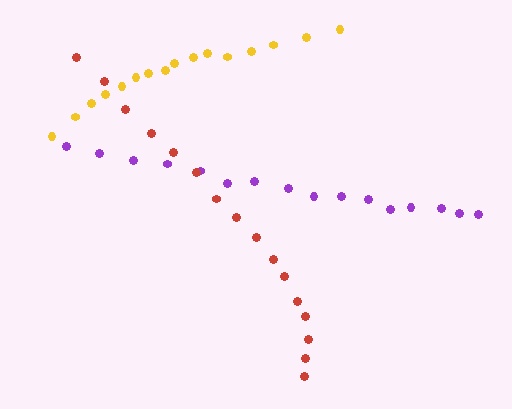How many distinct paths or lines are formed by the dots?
There are 3 distinct paths.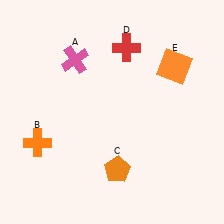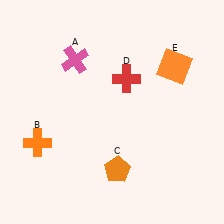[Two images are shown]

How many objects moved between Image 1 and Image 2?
1 object moved between the two images.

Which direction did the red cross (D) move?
The red cross (D) moved down.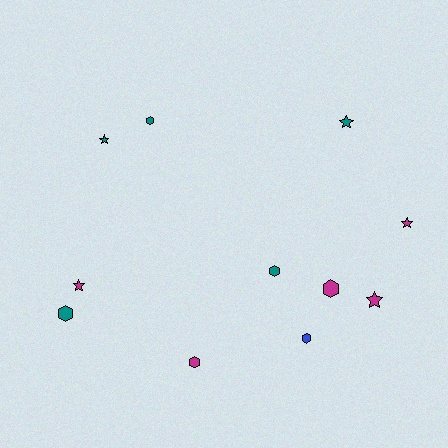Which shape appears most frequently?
Hexagon, with 6 objects.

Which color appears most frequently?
Teal, with 5 objects.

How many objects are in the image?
There are 11 objects.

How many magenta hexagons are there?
There are 2 magenta hexagons.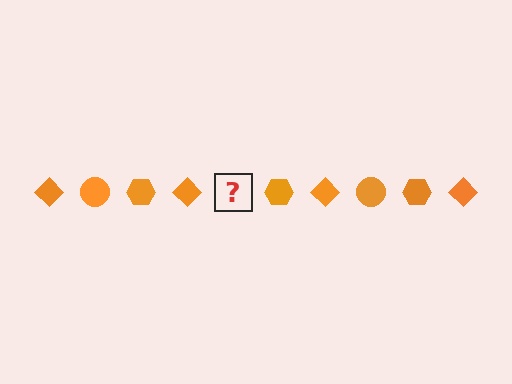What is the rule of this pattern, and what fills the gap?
The rule is that the pattern cycles through diamond, circle, hexagon shapes in orange. The gap should be filled with an orange circle.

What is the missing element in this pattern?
The missing element is an orange circle.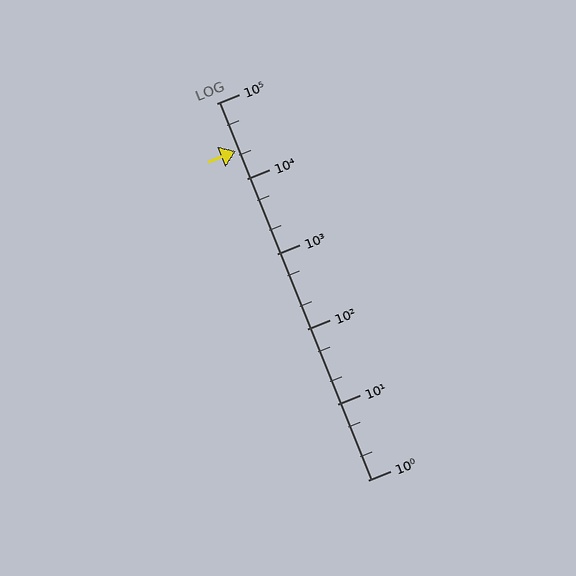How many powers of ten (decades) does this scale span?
The scale spans 5 decades, from 1 to 100000.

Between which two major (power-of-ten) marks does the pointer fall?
The pointer is between 10000 and 100000.